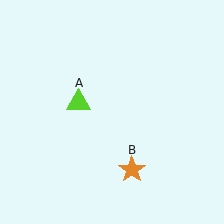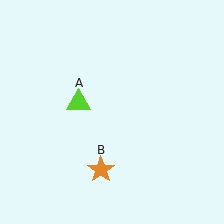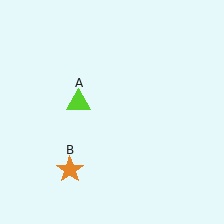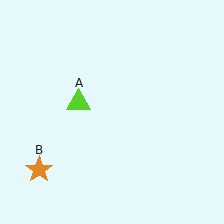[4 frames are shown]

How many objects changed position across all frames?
1 object changed position: orange star (object B).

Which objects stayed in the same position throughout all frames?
Lime triangle (object A) remained stationary.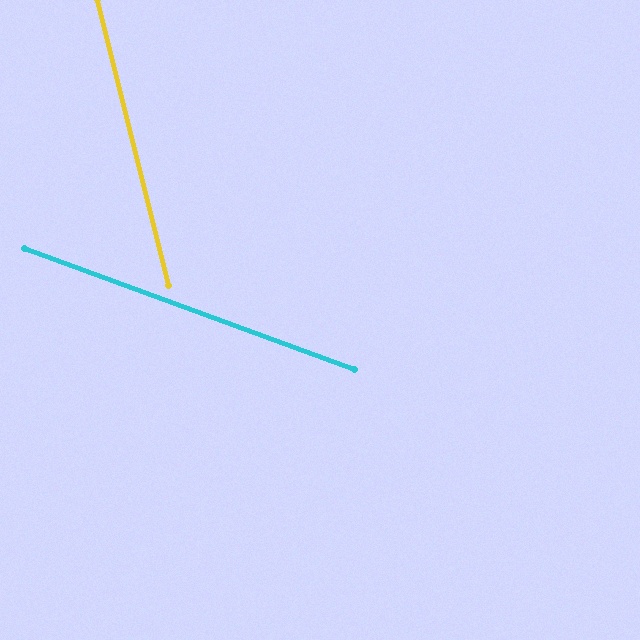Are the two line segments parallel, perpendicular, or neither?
Neither parallel nor perpendicular — they differ by about 56°.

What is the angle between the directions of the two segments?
Approximately 56 degrees.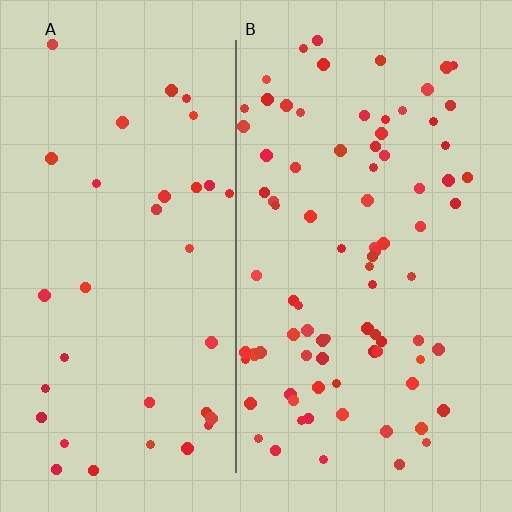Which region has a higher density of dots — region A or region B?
B (the right).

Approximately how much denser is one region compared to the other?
Approximately 2.4× — region B over region A.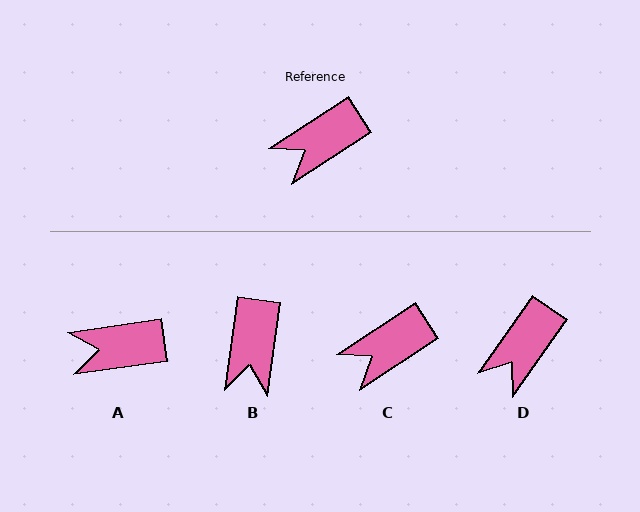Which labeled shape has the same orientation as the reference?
C.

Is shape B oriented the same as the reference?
No, it is off by about 49 degrees.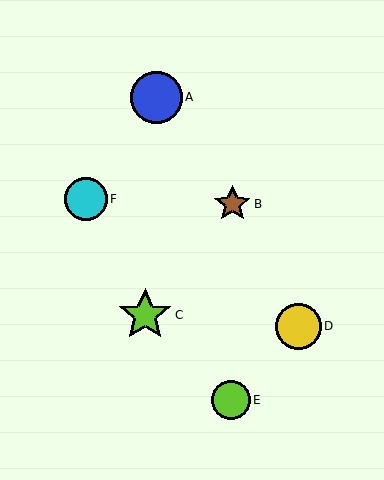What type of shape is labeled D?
Shape D is a yellow circle.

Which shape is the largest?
The lime star (labeled C) is the largest.